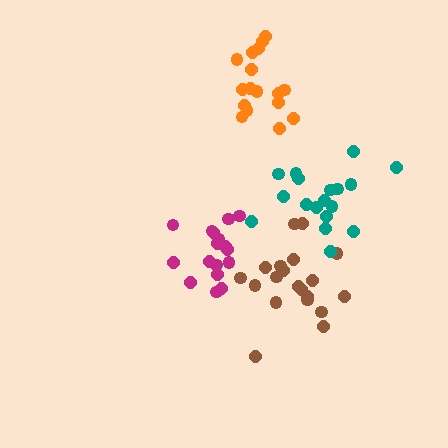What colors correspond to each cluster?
The clusters are colored: orange, magenta, brown, teal.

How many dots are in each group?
Group 1: 17 dots, Group 2: 17 dots, Group 3: 20 dots, Group 4: 18 dots (72 total).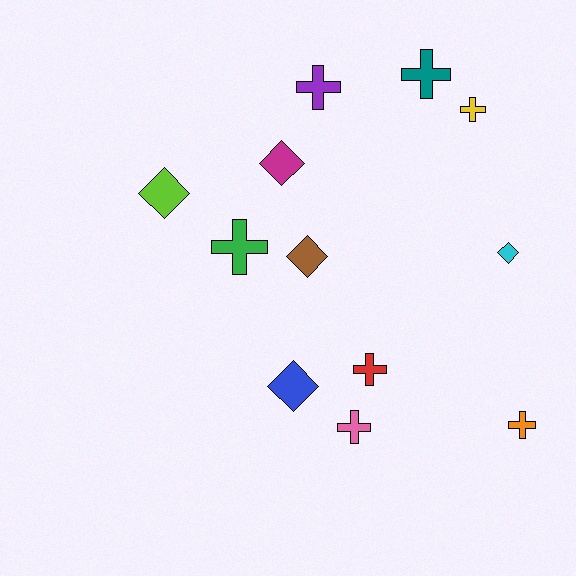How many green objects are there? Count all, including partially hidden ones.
There is 1 green object.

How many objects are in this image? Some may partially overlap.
There are 12 objects.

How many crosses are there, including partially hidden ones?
There are 7 crosses.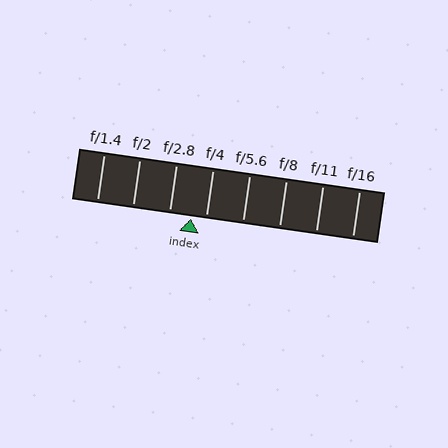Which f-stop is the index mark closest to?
The index mark is closest to f/4.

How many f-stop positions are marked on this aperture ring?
There are 8 f-stop positions marked.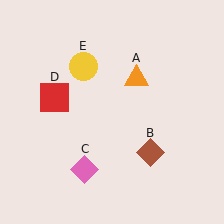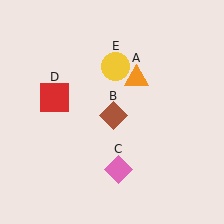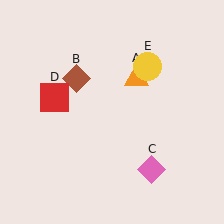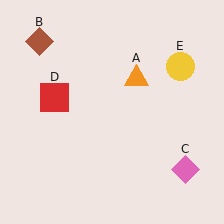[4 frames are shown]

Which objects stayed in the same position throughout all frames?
Orange triangle (object A) and red square (object D) remained stationary.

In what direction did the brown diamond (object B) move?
The brown diamond (object B) moved up and to the left.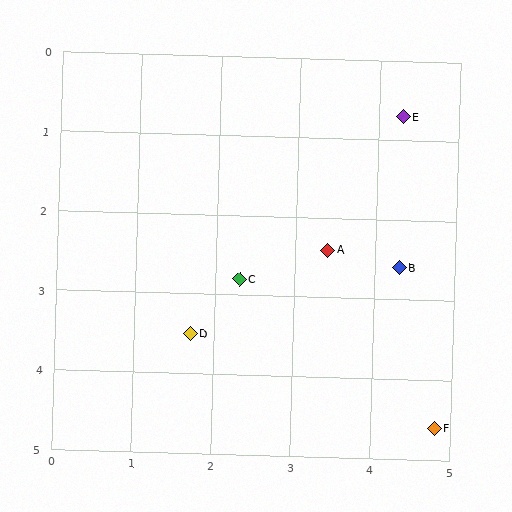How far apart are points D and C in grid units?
Points D and C are about 0.9 grid units apart.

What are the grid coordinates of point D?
Point D is at approximately (1.7, 3.5).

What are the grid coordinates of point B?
Point B is at approximately (4.3, 2.6).